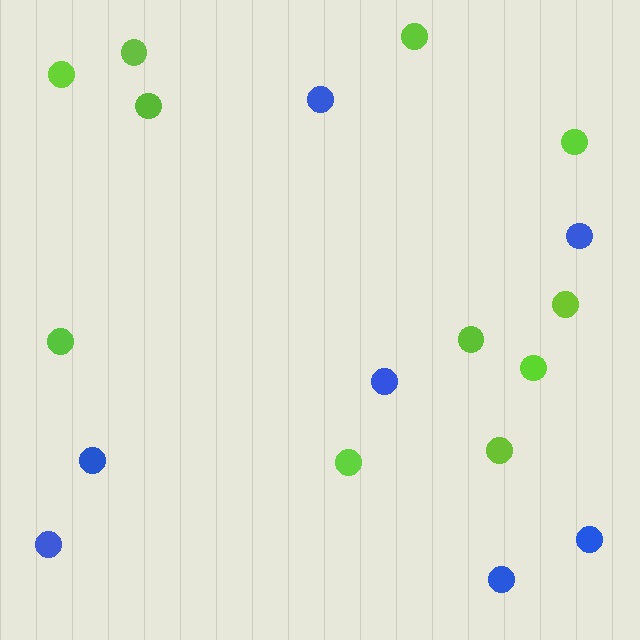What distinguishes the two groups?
There are 2 groups: one group of blue circles (7) and one group of lime circles (11).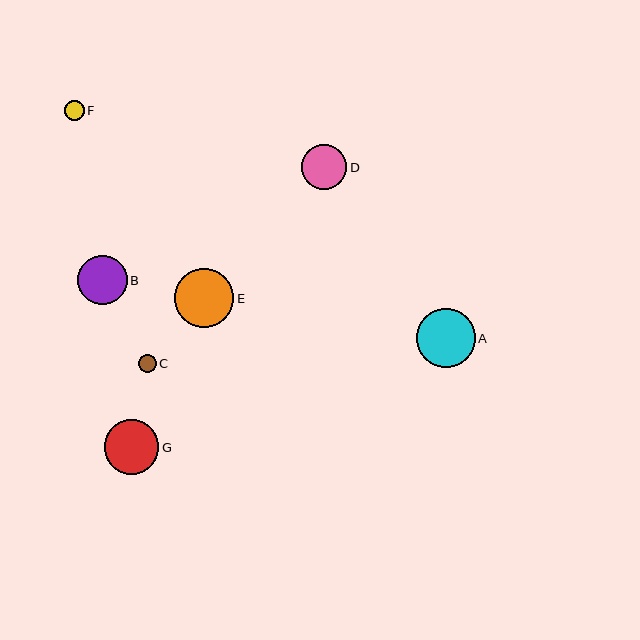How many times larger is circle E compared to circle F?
Circle E is approximately 3.0 times the size of circle F.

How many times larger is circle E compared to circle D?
Circle E is approximately 1.3 times the size of circle D.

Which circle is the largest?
Circle E is the largest with a size of approximately 59 pixels.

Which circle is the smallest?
Circle C is the smallest with a size of approximately 18 pixels.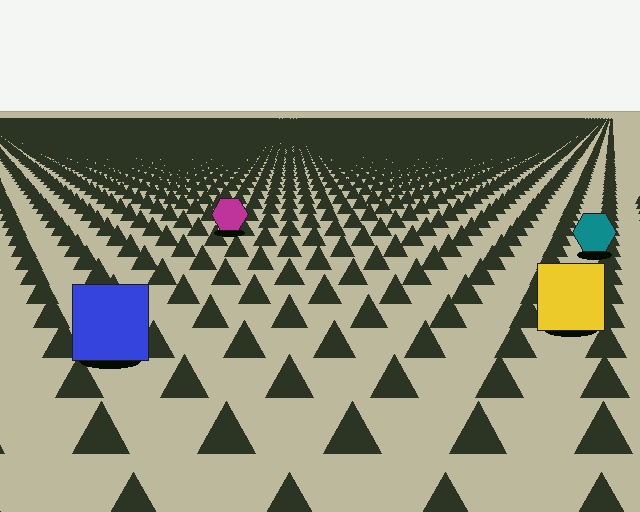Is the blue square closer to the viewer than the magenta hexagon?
Yes. The blue square is closer — you can tell from the texture gradient: the ground texture is coarser near it.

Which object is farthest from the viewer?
The magenta hexagon is farthest from the viewer. It appears smaller and the ground texture around it is denser.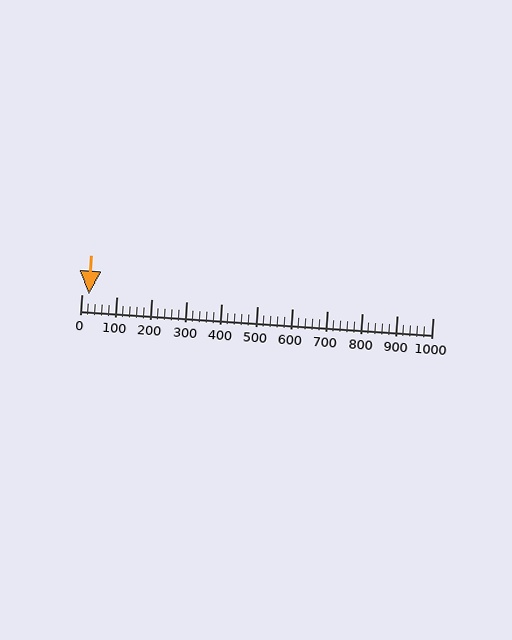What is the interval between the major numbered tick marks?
The major tick marks are spaced 100 units apart.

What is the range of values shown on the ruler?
The ruler shows values from 0 to 1000.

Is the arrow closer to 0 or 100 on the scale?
The arrow is closer to 0.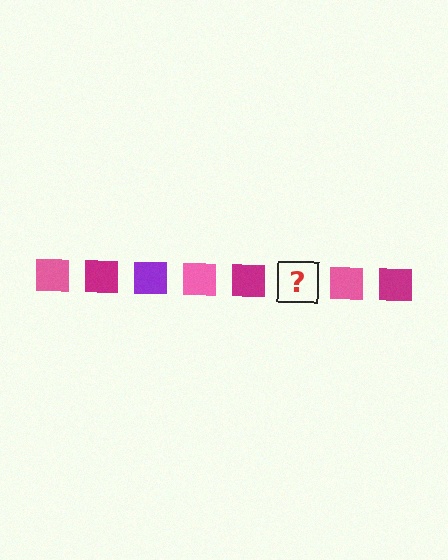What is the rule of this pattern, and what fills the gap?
The rule is that the pattern cycles through pink, magenta, purple squares. The gap should be filled with a purple square.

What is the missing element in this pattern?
The missing element is a purple square.